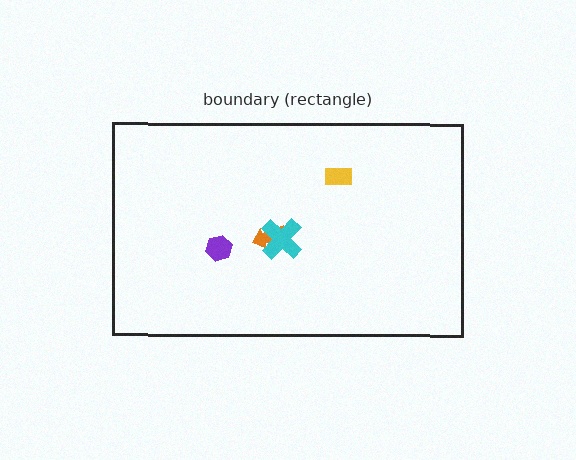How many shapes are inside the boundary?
4 inside, 0 outside.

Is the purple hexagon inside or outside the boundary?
Inside.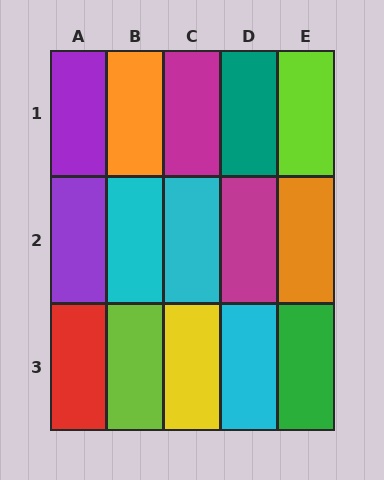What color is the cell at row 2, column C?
Cyan.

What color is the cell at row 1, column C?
Magenta.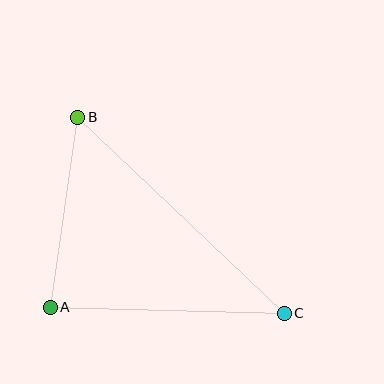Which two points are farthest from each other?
Points B and C are farthest from each other.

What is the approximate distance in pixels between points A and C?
The distance between A and C is approximately 234 pixels.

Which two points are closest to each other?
Points A and B are closest to each other.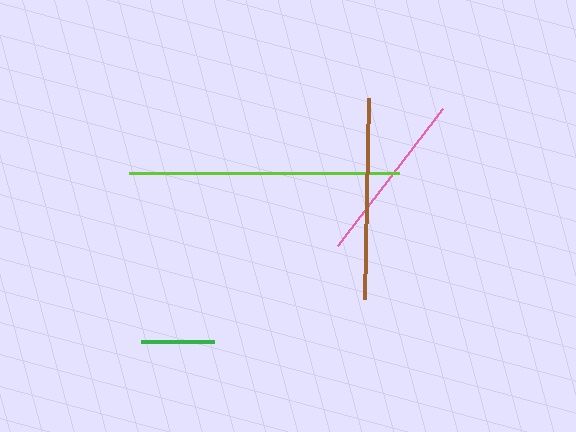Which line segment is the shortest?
The green line is the shortest at approximately 73 pixels.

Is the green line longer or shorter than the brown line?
The brown line is longer than the green line.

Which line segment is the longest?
The lime line is the longest at approximately 270 pixels.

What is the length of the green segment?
The green segment is approximately 73 pixels long.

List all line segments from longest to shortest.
From longest to shortest: lime, brown, pink, green.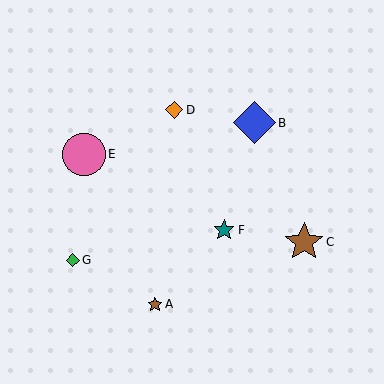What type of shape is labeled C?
Shape C is a brown star.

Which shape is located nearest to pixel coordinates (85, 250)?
The green diamond (labeled G) at (73, 260) is nearest to that location.